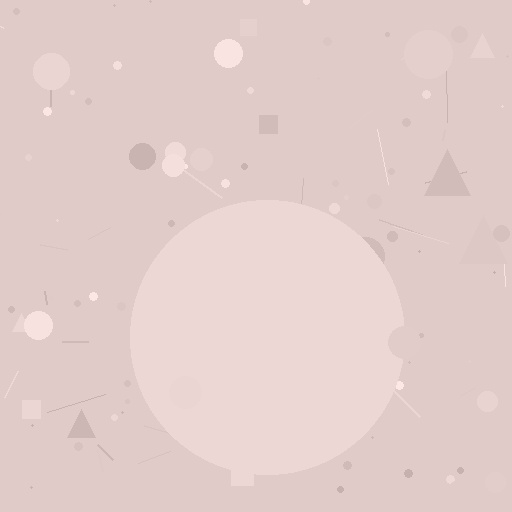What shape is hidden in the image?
A circle is hidden in the image.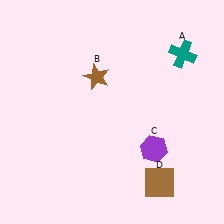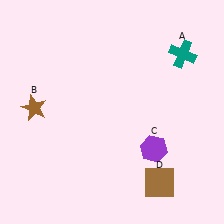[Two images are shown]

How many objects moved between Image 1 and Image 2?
1 object moved between the two images.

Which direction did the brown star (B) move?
The brown star (B) moved left.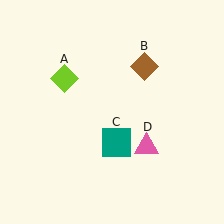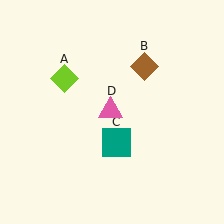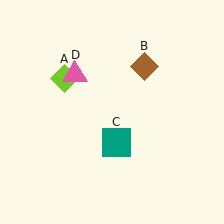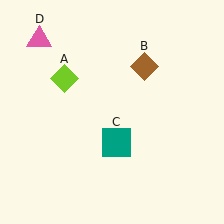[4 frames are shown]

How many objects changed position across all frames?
1 object changed position: pink triangle (object D).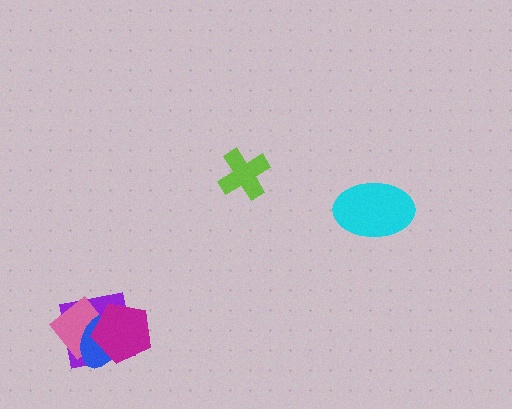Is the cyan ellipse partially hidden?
No, no other shape covers it.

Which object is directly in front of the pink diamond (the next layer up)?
The blue ellipse is directly in front of the pink diamond.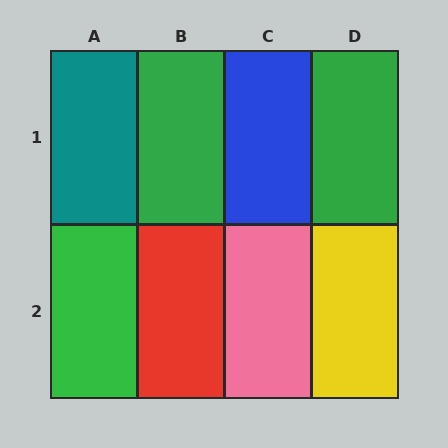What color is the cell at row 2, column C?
Pink.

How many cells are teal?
1 cell is teal.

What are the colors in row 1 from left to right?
Teal, green, blue, green.